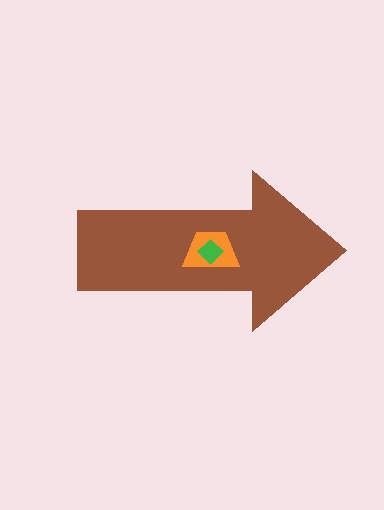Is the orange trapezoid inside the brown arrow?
Yes.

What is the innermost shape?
The green diamond.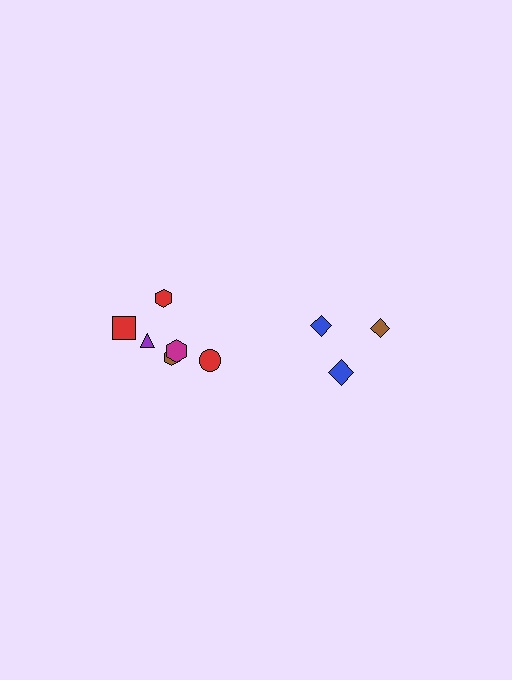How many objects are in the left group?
There are 6 objects.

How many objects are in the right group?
There are 3 objects.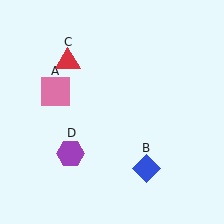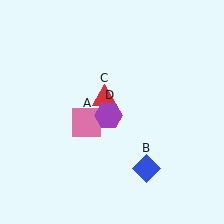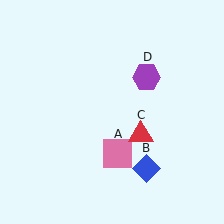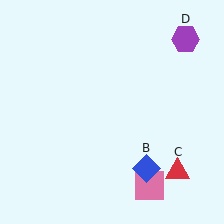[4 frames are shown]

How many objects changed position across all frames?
3 objects changed position: pink square (object A), red triangle (object C), purple hexagon (object D).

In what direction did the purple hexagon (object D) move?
The purple hexagon (object D) moved up and to the right.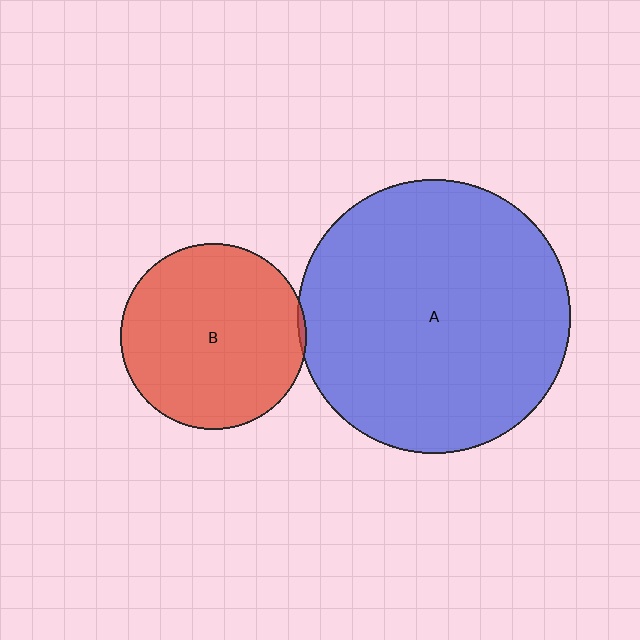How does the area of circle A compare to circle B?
Approximately 2.2 times.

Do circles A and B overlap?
Yes.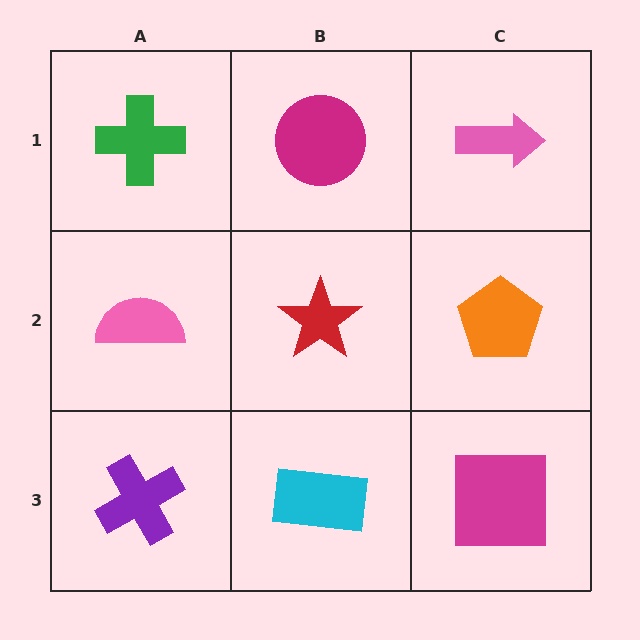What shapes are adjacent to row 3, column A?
A pink semicircle (row 2, column A), a cyan rectangle (row 3, column B).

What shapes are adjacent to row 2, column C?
A pink arrow (row 1, column C), a magenta square (row 3, column C), a red star (row 2, column B).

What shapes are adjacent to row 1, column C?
An orange pentagon (row 2, column C), a magenta circle (row 1, column B).